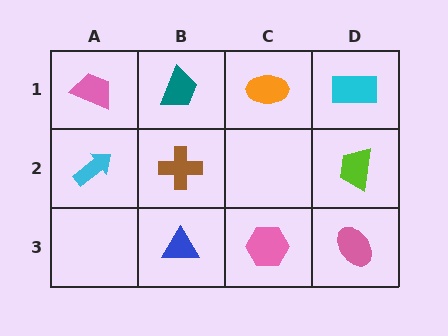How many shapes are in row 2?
3 shapes.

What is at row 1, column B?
A teal trapezoid.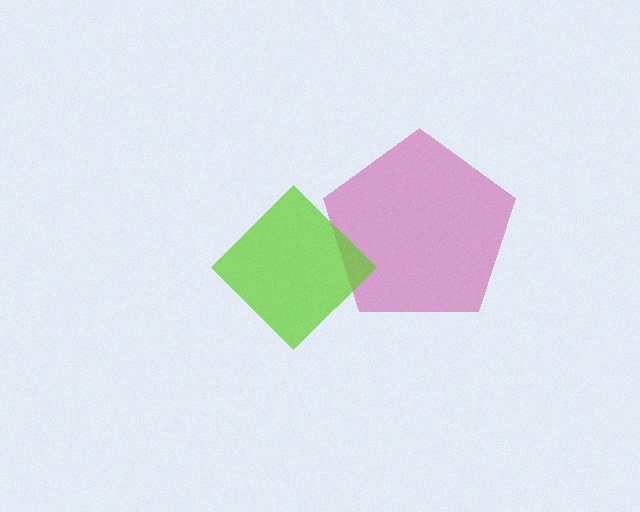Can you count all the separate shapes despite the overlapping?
Yes, there are 2 separate shapes.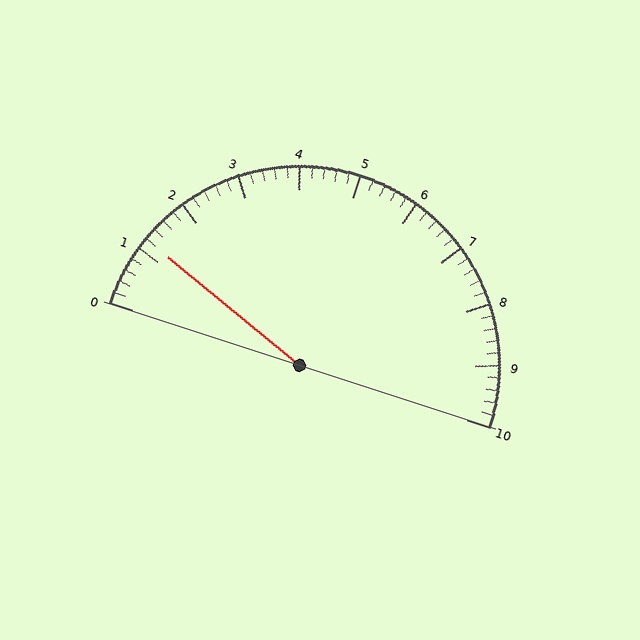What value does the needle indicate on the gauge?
The needle indicates approximately 1.2.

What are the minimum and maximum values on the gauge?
The gauge ranges from 0 to 10.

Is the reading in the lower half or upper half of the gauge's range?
The reading is in the lower half of the range (0 to 10).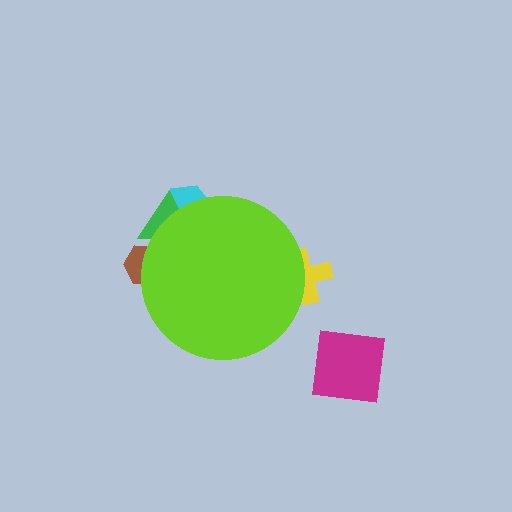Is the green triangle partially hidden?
Yes, the green triangle is partially hidden behind the lime circle.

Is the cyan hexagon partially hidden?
Yes, the cyan hexagon is partially hidden behind the lime circle.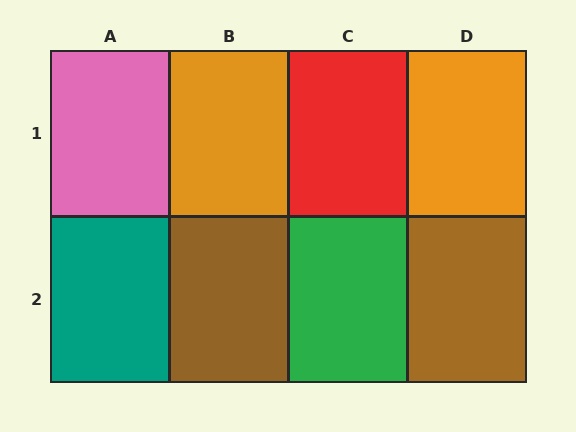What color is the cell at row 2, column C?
Green.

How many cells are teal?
1 cell is teal.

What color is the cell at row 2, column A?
Teal.